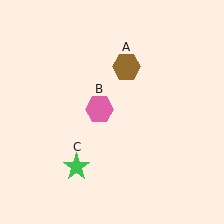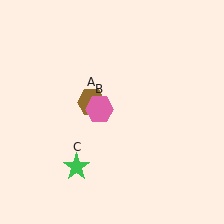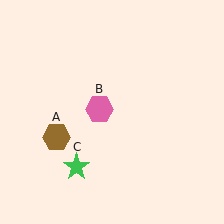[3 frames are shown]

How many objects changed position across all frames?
1 object changed position: brown hexagon (object A).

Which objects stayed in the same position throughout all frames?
Pink hexagon (object B) and green star (object C) remained stationary.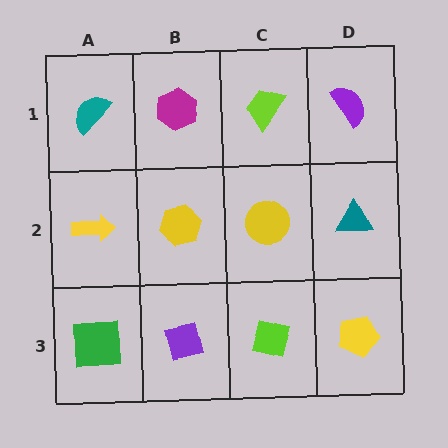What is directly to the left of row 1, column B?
A teal semicircle.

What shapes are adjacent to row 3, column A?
A yellow arrow (row 2, column A), a purple square (row 3, column B).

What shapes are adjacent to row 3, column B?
A yellow hexagon (row 2, column B), a green square (row 3, column A), a lime square (row 3, column C).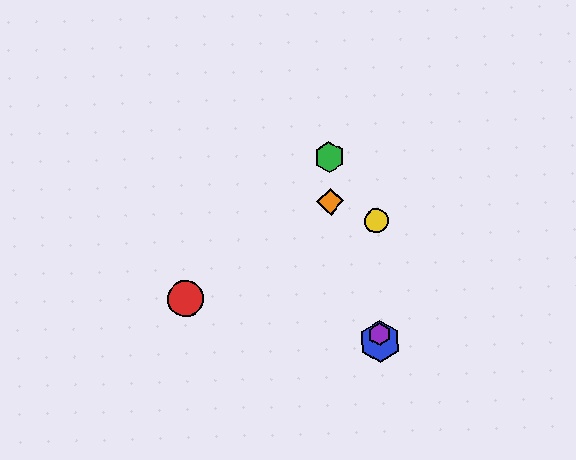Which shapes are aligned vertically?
The blue hexagon, the yellow circle, the purple hexagon are aligned vertically.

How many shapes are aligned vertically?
3 shapes (the blue hexagon, the yellow circle, the purple hexagon) are aligned vertically.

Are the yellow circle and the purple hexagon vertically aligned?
Yes, both are at x≈376.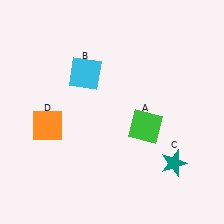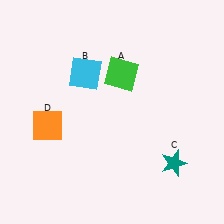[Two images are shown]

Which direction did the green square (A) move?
The green square (A) moved up.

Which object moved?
The green square (A) moved up.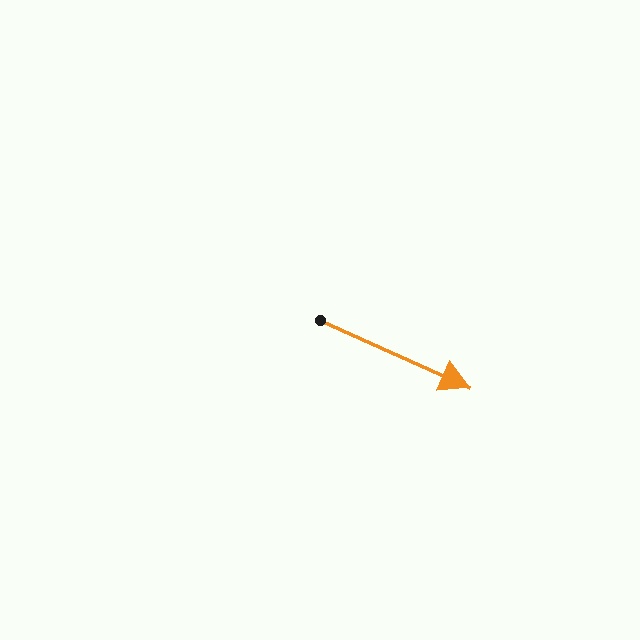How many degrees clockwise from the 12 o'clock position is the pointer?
Approximately 114 degrees.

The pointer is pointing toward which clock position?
Roughly 4 o'clock.